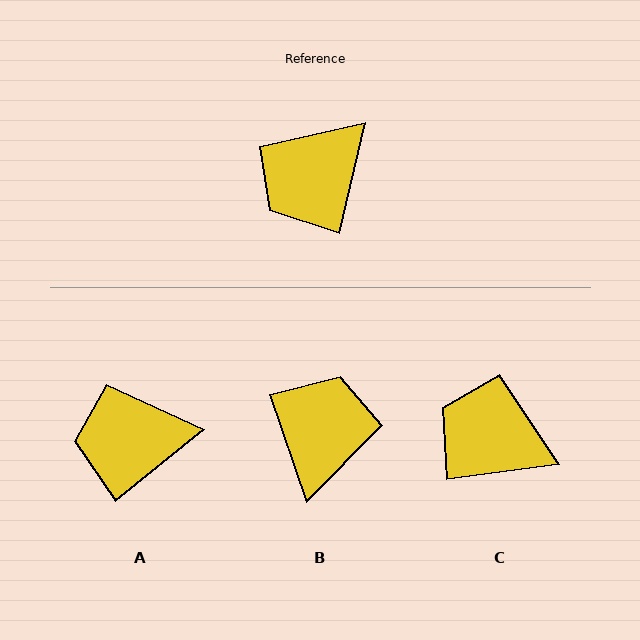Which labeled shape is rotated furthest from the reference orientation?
B, about 148 degrees away.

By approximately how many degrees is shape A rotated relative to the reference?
Approximately 38 degrees clockwise.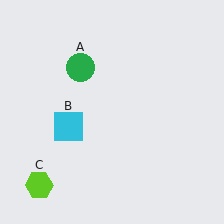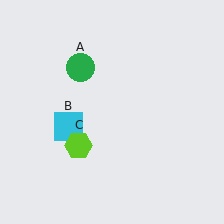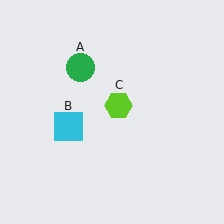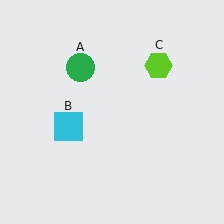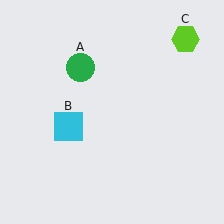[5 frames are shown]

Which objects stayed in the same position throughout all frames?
Green circle (object A) and cyan square (object B) remained stationary.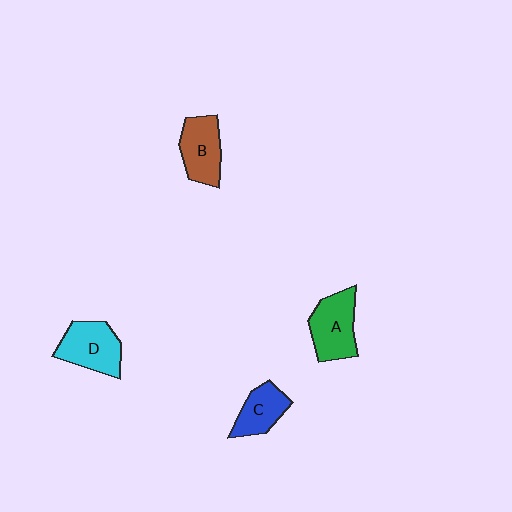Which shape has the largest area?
Shape A (green).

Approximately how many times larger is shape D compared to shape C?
Approximately 1.3 times.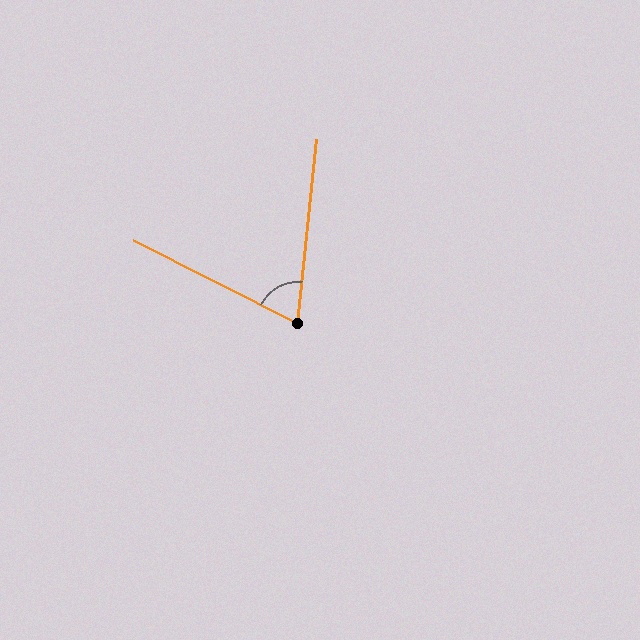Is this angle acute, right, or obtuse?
It is acute.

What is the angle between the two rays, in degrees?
Approximately 69 degrees.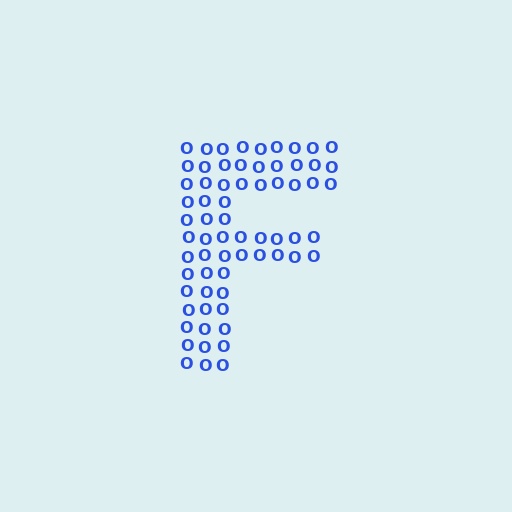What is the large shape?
The large shape is the letter F.